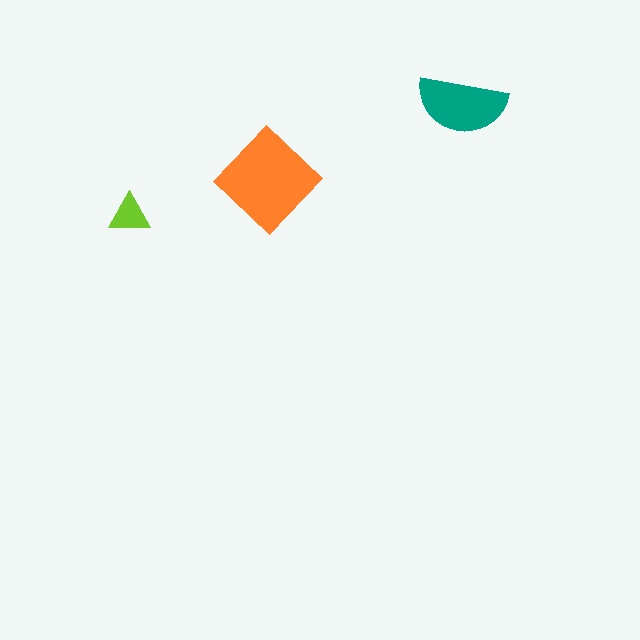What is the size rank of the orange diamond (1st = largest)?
1st.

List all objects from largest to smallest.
The orange diamond, the teal semicircle, the lime triangle.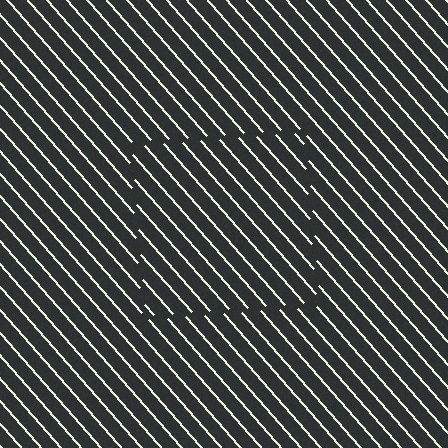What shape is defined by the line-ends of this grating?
An illusory square. The interior of the shape contains the same grating, shifted by half a period — the contour is defined by the phase discontinuity where line-ends from the inner and outer gratings abut.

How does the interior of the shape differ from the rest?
The interior of the shape contains the same grating, shifted by half a period — the contour is defined by the phase discontinuity where line-ends from the inner and outer gratings abut.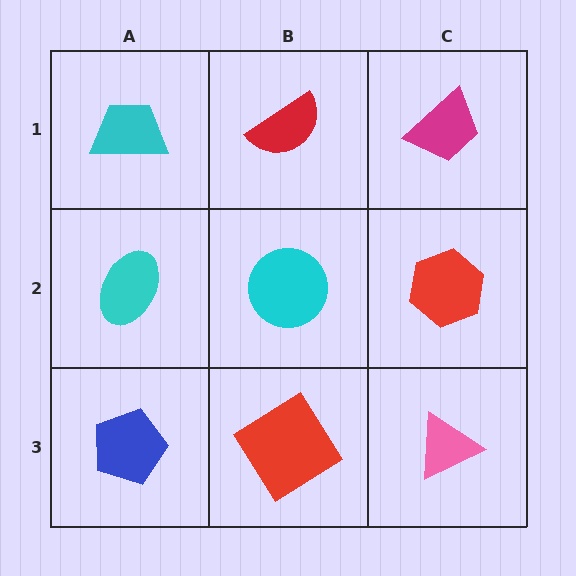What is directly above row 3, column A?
A cyan ellipse.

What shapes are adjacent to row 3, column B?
A cyan circle (row 2, column B), a blue pentagon (row 3, column A), a pink triangle (row 3, column C).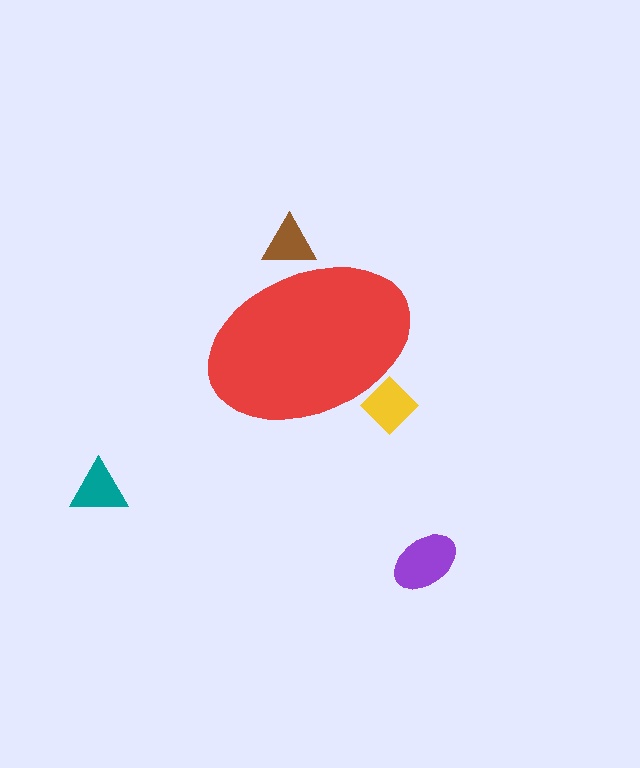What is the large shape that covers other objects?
A red ellipse.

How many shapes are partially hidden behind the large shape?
2 shapes are partially hidden.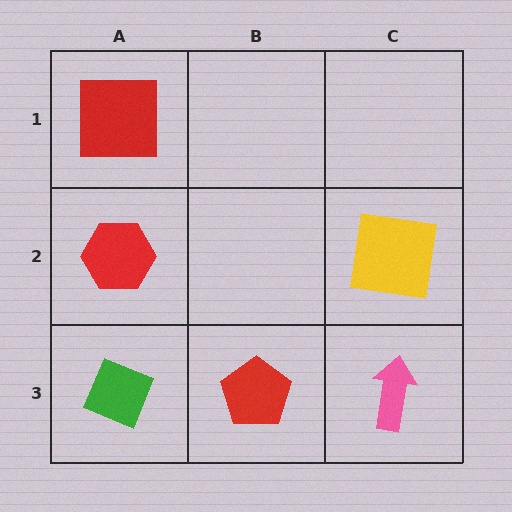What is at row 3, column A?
A green diamond.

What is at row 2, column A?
A red hexagon.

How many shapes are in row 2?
2 shapes.